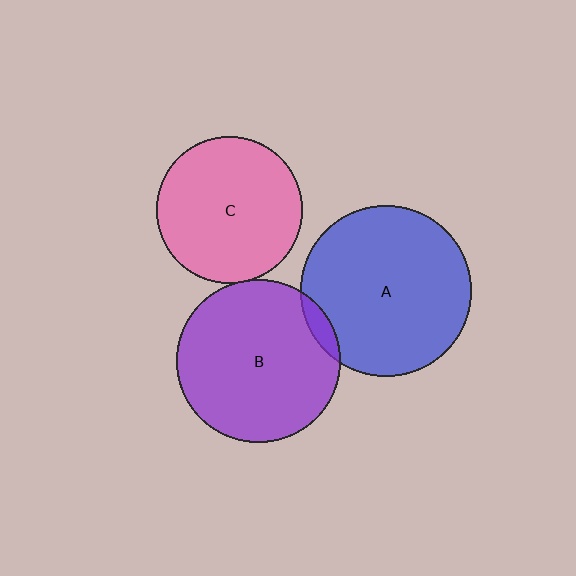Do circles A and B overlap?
Yes.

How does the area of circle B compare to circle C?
Approximately 1.2 times.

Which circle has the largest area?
Circle A (blue).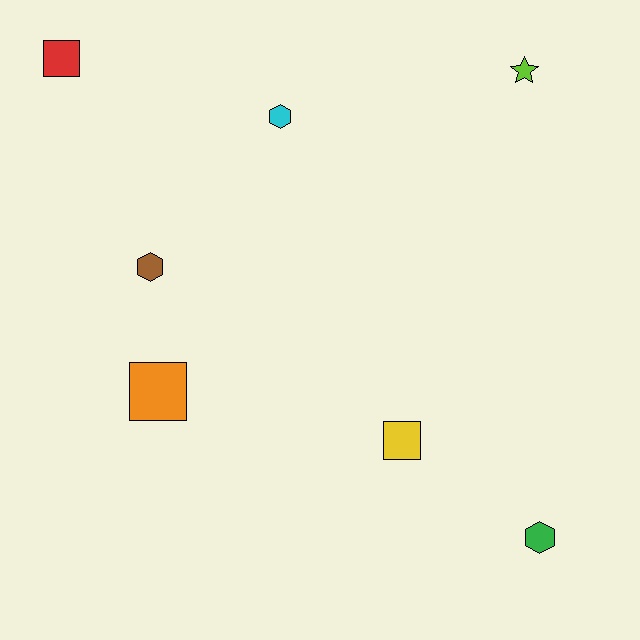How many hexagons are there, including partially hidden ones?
There are 3 hexagons.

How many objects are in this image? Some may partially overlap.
There are 7 objects.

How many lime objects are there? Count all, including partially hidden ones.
There is 1 lime object.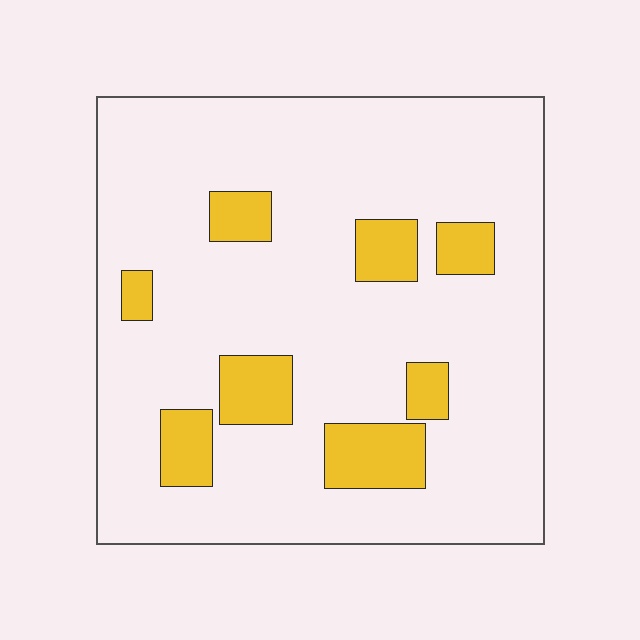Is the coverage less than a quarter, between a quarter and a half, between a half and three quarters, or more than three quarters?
Less than a quarter.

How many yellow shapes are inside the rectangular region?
8.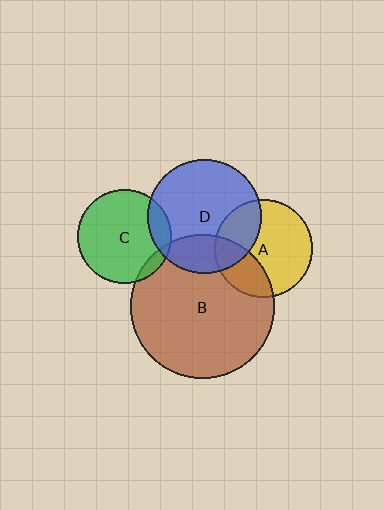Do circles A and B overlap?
Yes.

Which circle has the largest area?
Circle B (brown).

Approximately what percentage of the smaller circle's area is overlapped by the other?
Approximately 30%.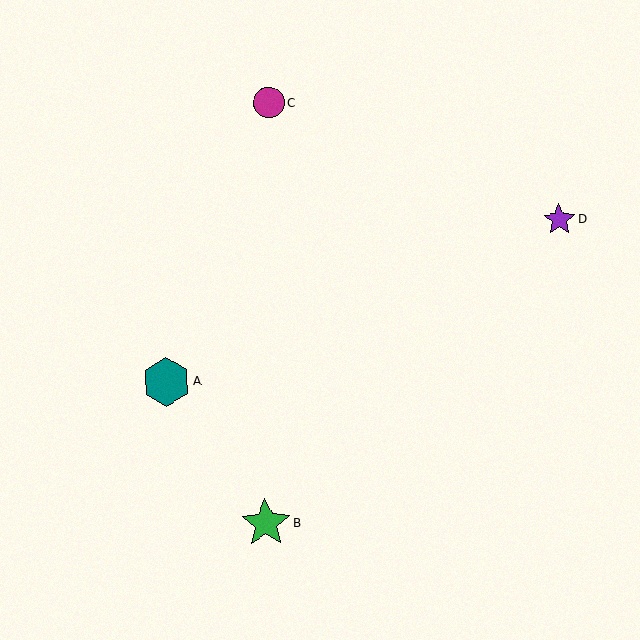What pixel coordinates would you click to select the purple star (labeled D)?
Click at (559, 220) to select the purple star D.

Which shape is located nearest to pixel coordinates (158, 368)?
The teal hexagon (labeled A) at (166, 382) is nearest to that location.